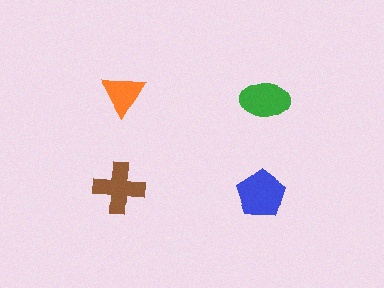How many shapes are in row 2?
2 shapes.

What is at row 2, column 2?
A blue pentagon.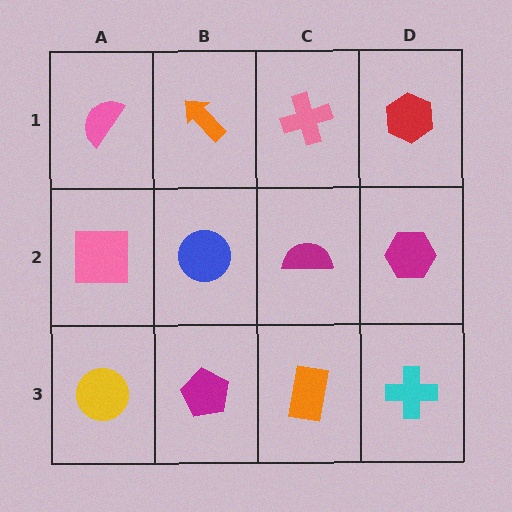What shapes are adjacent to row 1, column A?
A pink square (row 2, column A), an orange arrow (row 1, column B).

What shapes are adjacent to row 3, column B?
A blue circle (row 2, column B), a yellow circle (row 3, column A), an orange rectangle (row 3, column C).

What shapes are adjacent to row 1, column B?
A blue circle (row 2, column B), a pink semicircle (row 1, column A), a pink cross (row 1, column C).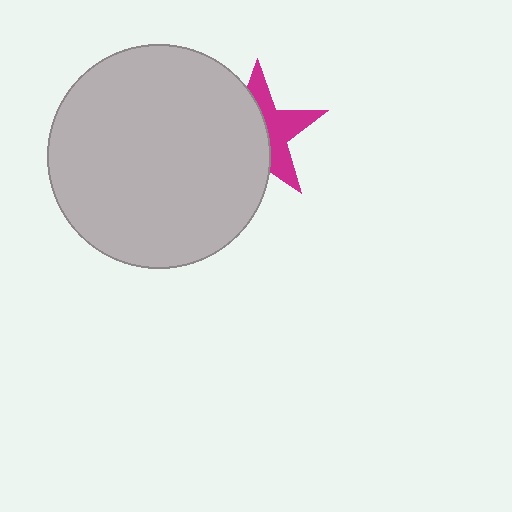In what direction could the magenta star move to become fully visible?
The magenta star could move right. That would shift it out from behind the light gray circle entirely.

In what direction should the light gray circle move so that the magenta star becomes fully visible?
The light gray circle should move left. That is the shortest direction to clear the overlap and leave the magenta star fully visible.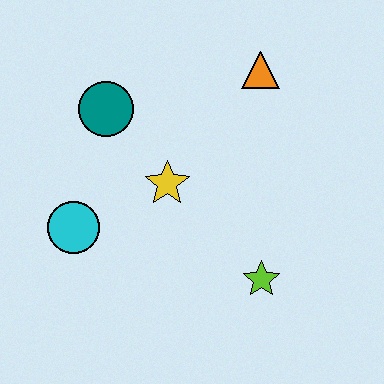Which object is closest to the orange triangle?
The yellow star is closest to the orange triangle.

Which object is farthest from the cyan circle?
The orange triangle is farthest from the cyan circle.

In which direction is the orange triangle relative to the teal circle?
The orange triangle is to the right of the teal circle.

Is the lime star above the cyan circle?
No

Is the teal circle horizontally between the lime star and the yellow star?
No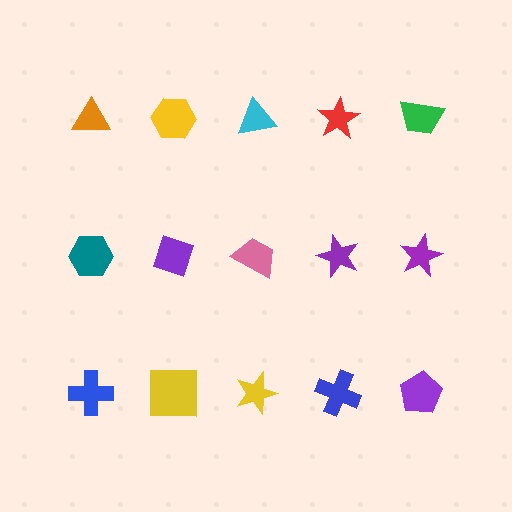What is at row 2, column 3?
A pink trapezoid.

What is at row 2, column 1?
A teal hexagon.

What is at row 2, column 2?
A purple diamond.